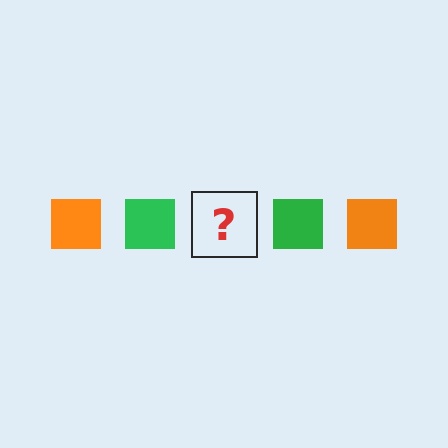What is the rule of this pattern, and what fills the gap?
The rule is that the pattern cycles through orange, green squares. The gap should be filled with an orange square.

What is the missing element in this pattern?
The missing element is an orange square.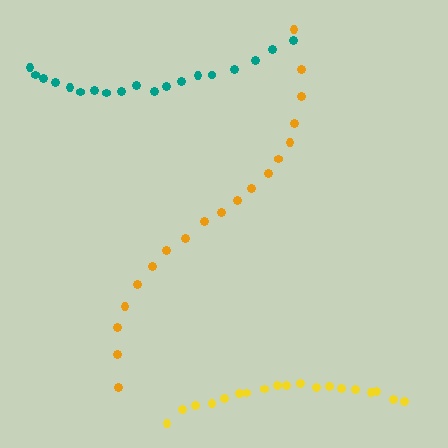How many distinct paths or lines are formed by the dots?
There are 3 distinct paths.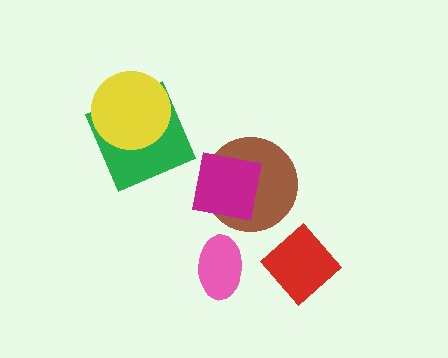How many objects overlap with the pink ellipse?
0 objects overlap with the pink ellipse.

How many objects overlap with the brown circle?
1 object overlaps with the brown circle.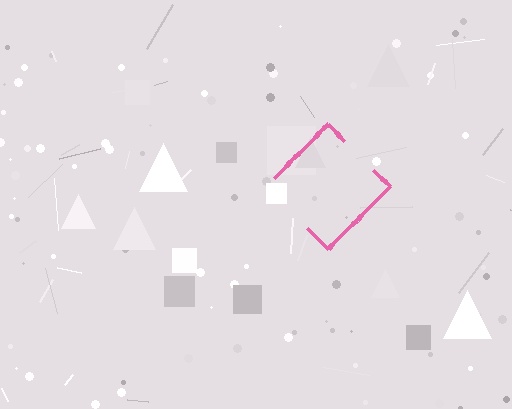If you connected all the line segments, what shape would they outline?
They would outline a diamond.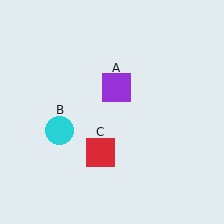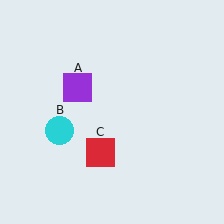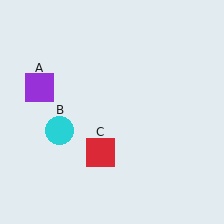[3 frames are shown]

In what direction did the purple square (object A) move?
The purple square (object A) moved left.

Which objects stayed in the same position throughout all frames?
Cyan circle (object B) and red square (object C) remained stationary.